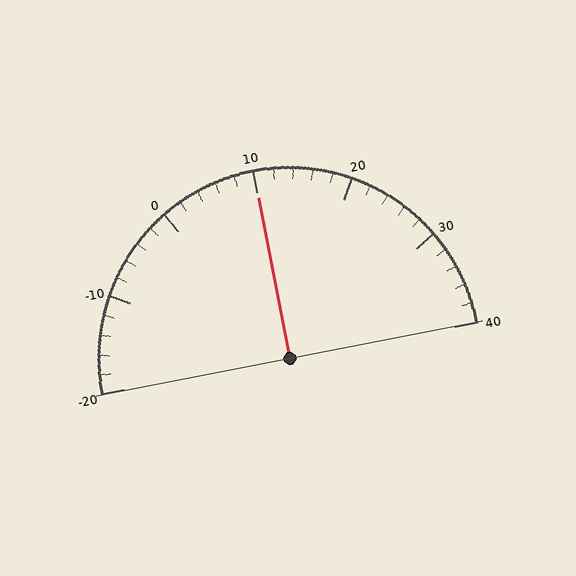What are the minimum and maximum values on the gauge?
The gauge ranges from -20 to 40.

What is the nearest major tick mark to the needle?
The nearest major tick mark is 10.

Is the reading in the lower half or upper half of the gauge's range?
The reading is in the upper half of the range (-20 to 40).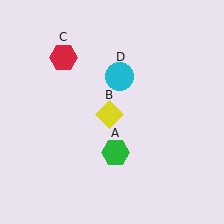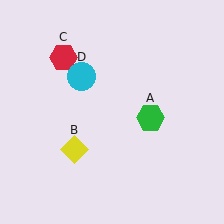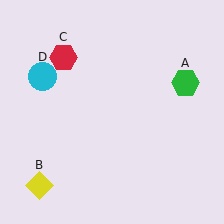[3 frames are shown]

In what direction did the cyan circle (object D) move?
The cyan circle (object D) moved left.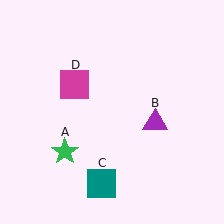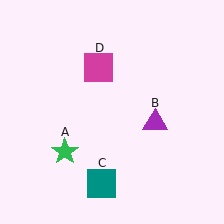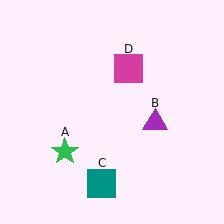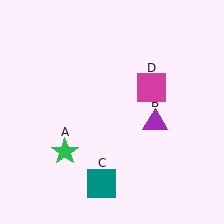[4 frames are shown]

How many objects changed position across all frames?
1 object changed position: magenta square (object D).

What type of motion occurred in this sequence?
The magenta square (object D) rotated clockwise around the center of the scene.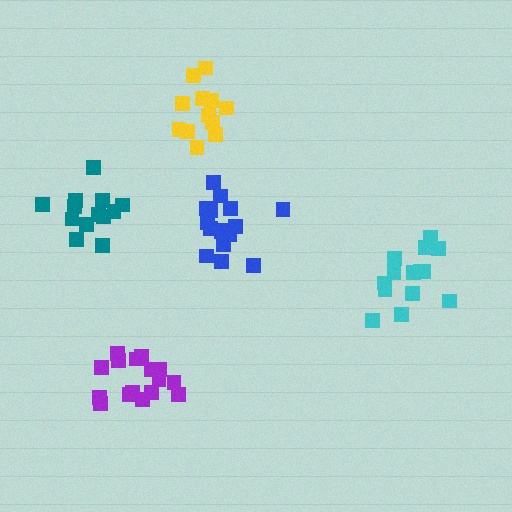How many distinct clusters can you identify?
There are 5 distinct clusters.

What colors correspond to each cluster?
The clusters are colored: cyan, teal, yellow, blue, purple.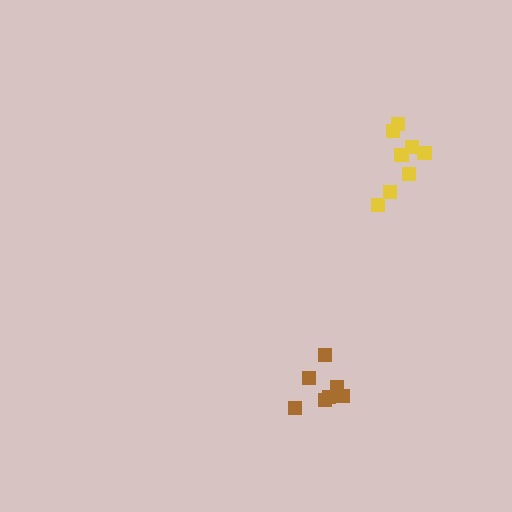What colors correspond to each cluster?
The clusters are colored: yellow, brown.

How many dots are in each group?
Group 1: 8 dots, Group 2: 7 dots (15 total).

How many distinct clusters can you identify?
There are 2 distinct clusters.